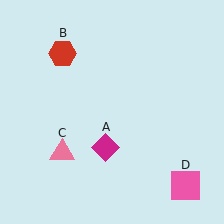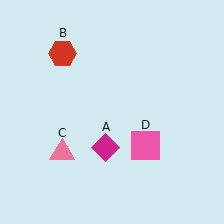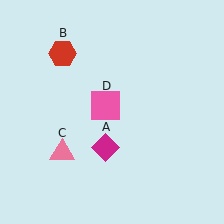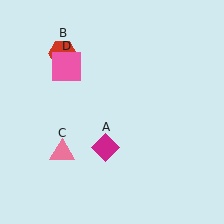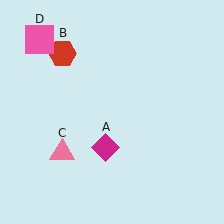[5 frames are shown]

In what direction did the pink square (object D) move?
The pink square (object D) moved up and to the left.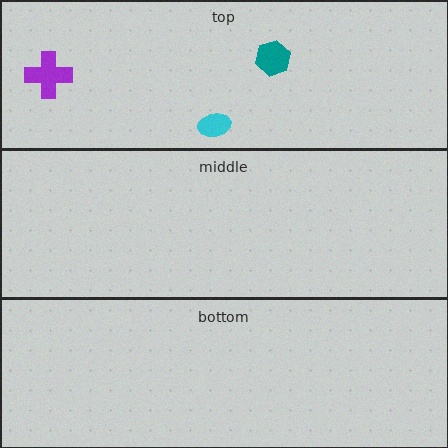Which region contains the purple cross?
The top region.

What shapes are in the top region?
The teal hexagon, the purple cross, the cyan ellipse.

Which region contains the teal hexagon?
The top region.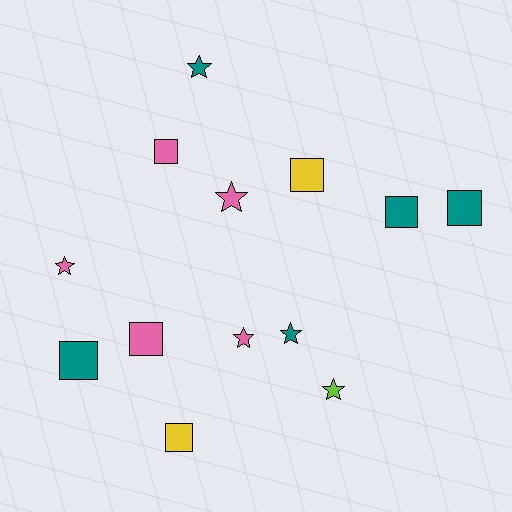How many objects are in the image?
There are 13 objects.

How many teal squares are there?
There are 3 teal squares.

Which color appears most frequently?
Pink, with 5 objects.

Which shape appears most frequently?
Square, with 7 objects.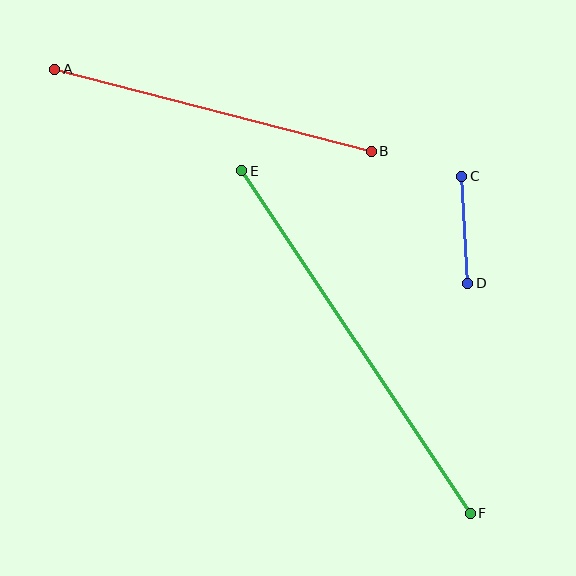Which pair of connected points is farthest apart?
Points E and F are farthest apart.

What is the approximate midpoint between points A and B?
The midpoint is at approximately (213, 110) pixels.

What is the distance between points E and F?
The distance is approximately 411 pixels.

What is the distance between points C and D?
The distance is approximately 107 pixels.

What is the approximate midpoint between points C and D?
The midpoint is at approximately (465, 230) pixels.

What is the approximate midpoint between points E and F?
The midpoint is at approximately (356, 342) pixels.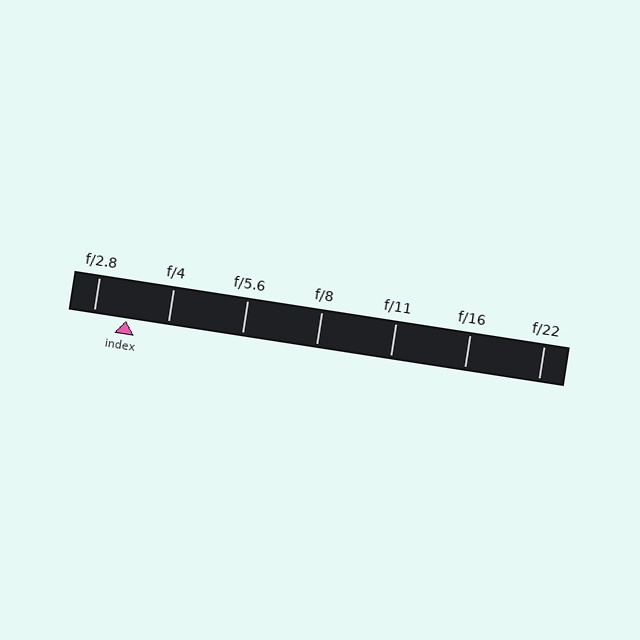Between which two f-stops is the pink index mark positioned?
The index mark is between f/2.8 and f/4.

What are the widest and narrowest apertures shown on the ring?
The widest aperture shown is f/2.8 and the narrowest is f/22.